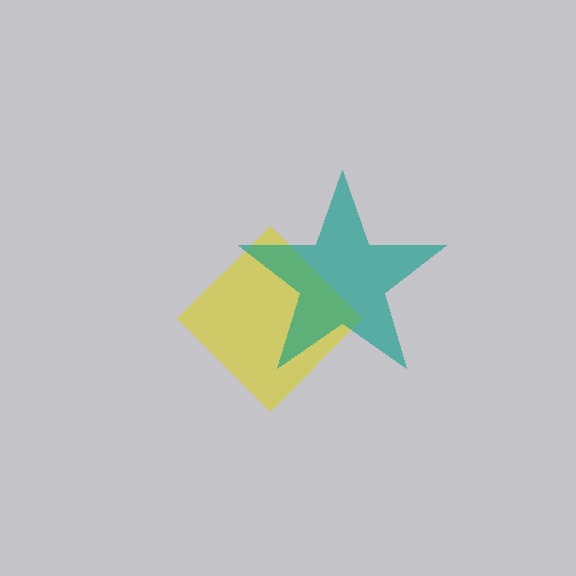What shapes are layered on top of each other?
The layered shapes are: a yellow diamond, a teal star.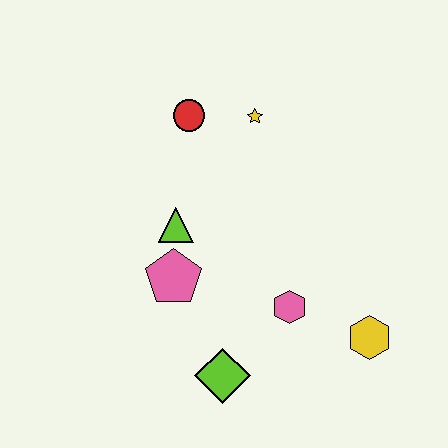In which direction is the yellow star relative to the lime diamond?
The yellow star is above the lime diamond.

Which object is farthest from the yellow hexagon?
The red circle is farthest from the yellow hexagon.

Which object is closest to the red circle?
The yellow star is closest to the red circle.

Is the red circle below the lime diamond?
No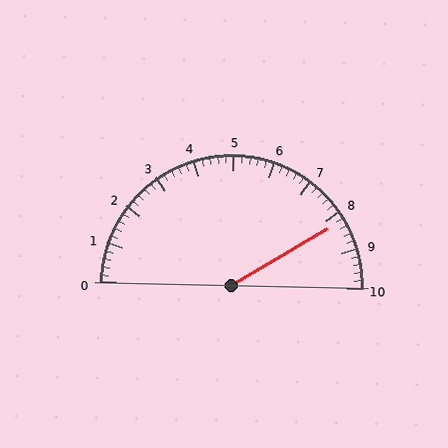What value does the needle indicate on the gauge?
The needle indicates approximately 8.2.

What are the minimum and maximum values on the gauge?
The gauge ranges from 0 to 10.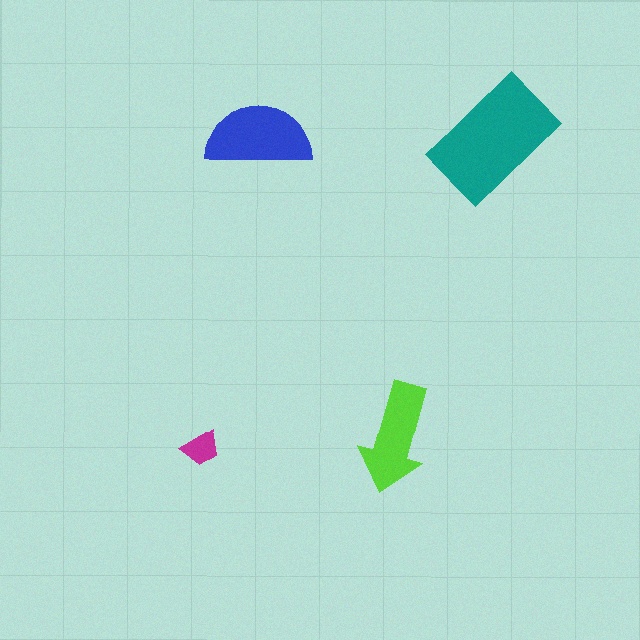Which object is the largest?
The teal rectangle.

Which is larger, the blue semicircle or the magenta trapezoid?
The blue semicircle.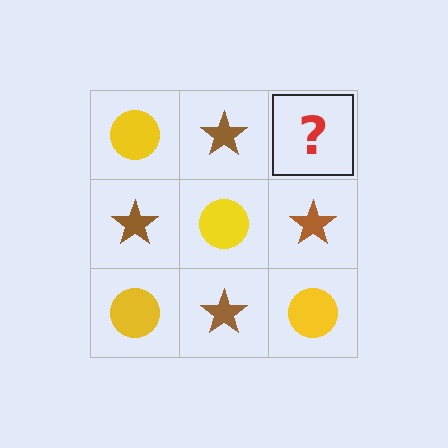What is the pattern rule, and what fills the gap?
The rule is that it alternates yellow circle and brown star in a checkerboard pattern. The gap should be filled with a yellow circle.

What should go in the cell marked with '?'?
The missing cell should contain a yellow circle.